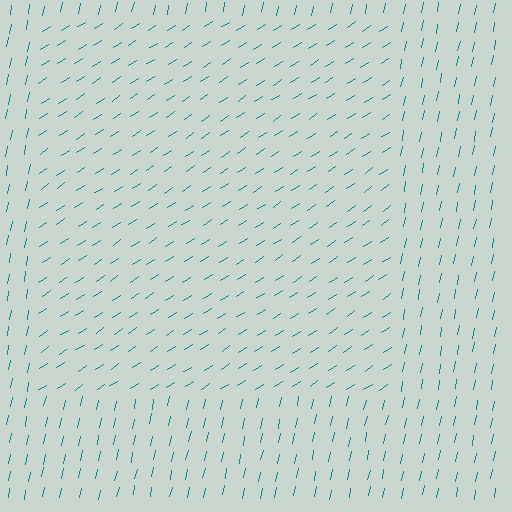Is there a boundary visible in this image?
Yes, there is a texture boundary formed by a change in line orientation.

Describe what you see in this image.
The image is filled with small teal line segments. A rectangle region in the image has lines oriented differently from the surrounding lines, creating a visible texture boundary.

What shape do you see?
I see a rectangle.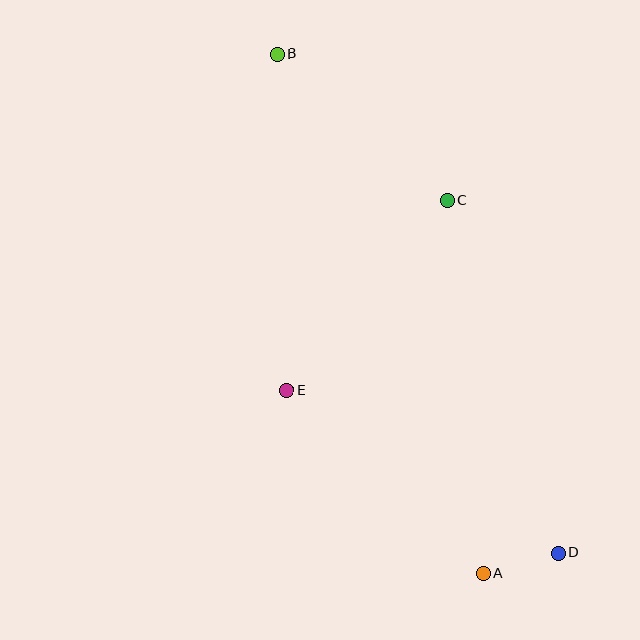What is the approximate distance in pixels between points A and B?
The distance between A and B is approximately 558 pixels.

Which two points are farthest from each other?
Points B and D are farthest from each other.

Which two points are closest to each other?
Points A and D are closest to each other.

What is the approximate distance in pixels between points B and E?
The distance between B and E is approximately 336 pixels.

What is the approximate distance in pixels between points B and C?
The distance between B and C is approximately 224 pixels.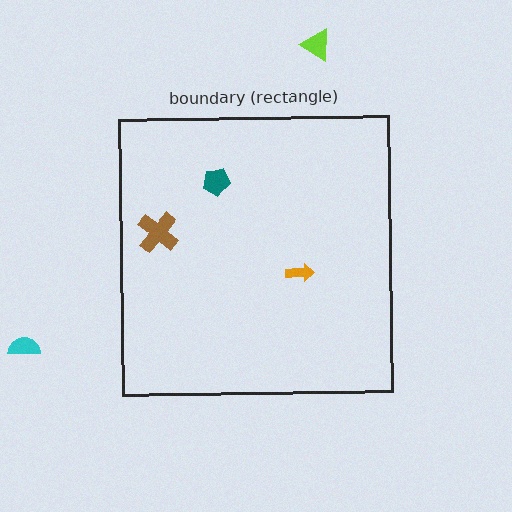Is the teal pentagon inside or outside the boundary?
Inside.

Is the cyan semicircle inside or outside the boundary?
Outside.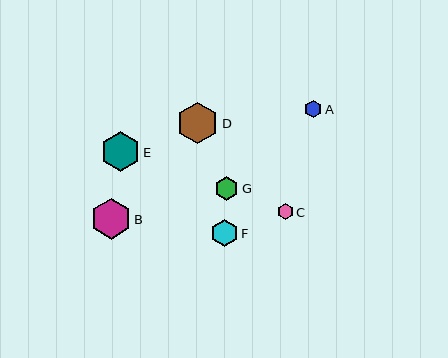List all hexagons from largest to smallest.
From largest to smallest: D, B, E, F, G, A, C.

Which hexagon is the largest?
Hexagon D is the largest with a size of approximately 42 pixels.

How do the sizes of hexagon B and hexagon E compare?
Hexagon B and hexagon E are approximately the same size.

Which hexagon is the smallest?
Hexagon C is the smallest with a size of approximately 16 pixels.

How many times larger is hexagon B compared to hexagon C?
Hexagon B is approximately 2.6 times the size of hexagon C.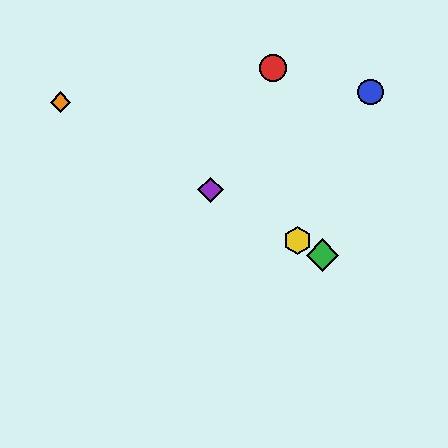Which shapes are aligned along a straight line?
The green diamond, the yellow hexagon, the purple diamond, the orange diamond are aligned along a straight line.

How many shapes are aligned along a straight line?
4 shapes (the green diamond, the yellow hexagon, the purple diamond, the orange diamond) are aligned along a straight line.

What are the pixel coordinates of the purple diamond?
The purple diamond is at (210, 190).